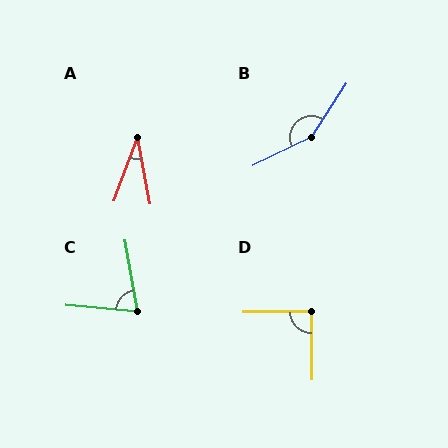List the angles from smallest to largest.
A (30°), C (75°), D (90°), B (148°).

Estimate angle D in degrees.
Approximately 90 degrees.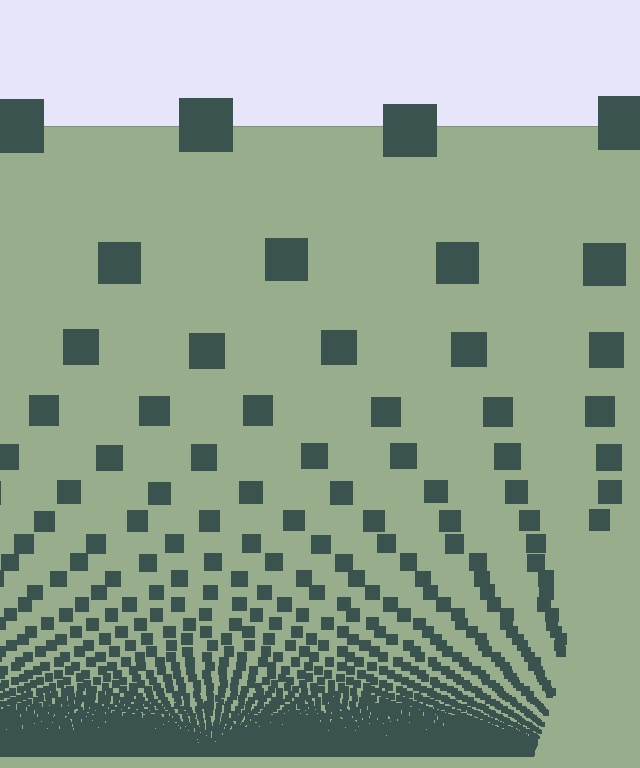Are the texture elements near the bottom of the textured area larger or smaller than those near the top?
Smaller. The gradient is inverted — elements near the bottom are smaller and denser.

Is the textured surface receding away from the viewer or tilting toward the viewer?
The surface appears to tilt toward the viewer. Texture elements get larger and sparser toward the top.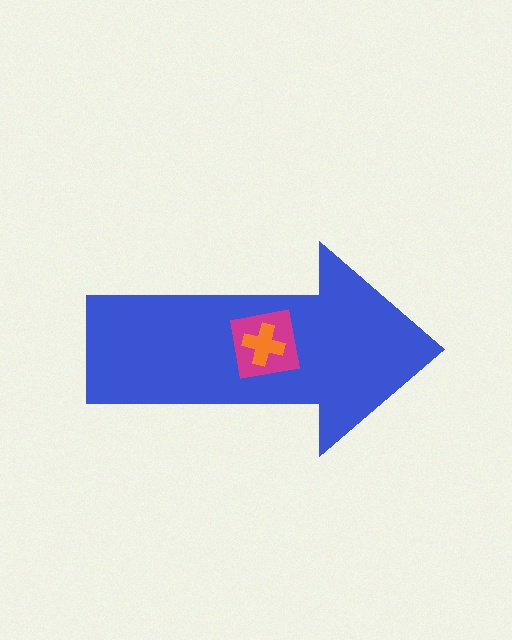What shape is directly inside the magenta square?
The orange cross.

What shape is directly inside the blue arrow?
The magenta square.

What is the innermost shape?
The orange cross.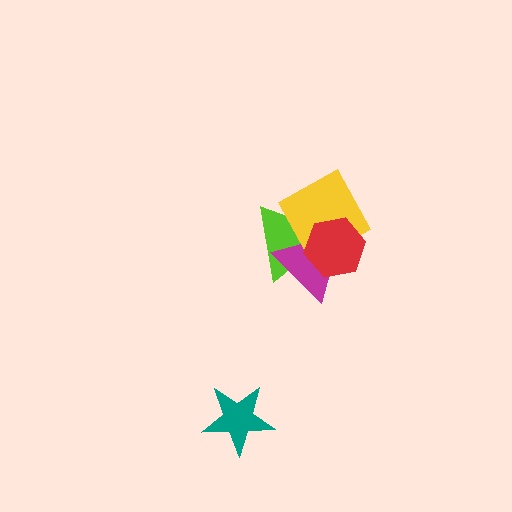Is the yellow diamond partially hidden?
Yes, it is partially covered by another shape.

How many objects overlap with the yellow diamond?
3 objects overlap with the yellow diamond.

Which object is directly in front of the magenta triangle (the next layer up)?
The yellow diamond is directly in front of the magenta triangle.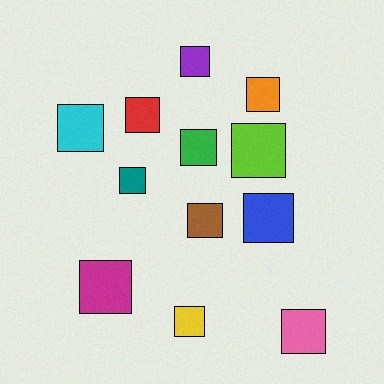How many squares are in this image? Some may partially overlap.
There are 12 squares.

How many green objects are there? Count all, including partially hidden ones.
There is 1 green object.